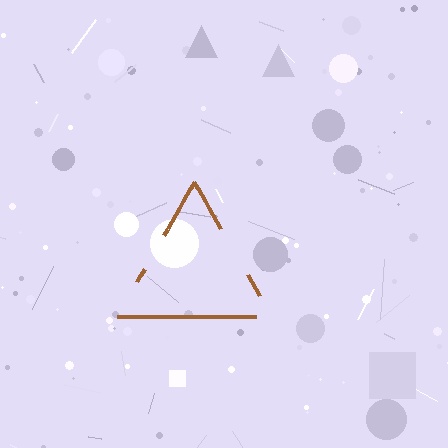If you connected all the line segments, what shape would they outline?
They would outline a triangle.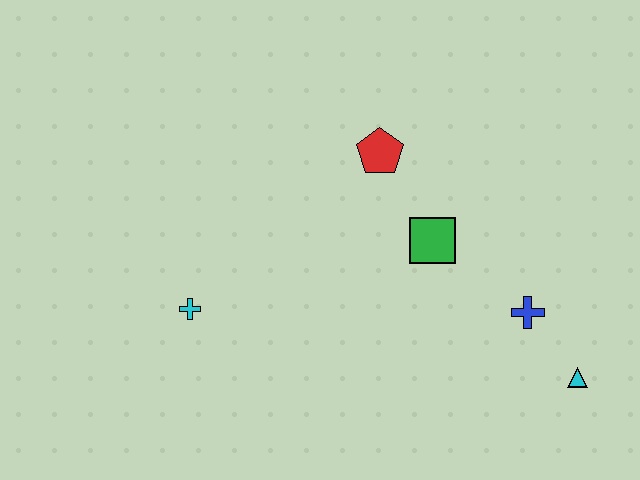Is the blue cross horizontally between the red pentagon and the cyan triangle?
Yes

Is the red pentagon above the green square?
Yes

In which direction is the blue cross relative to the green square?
The blue cross is to the right of the green square.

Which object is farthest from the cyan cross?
The cyan triangle is farthest from the cyan cross.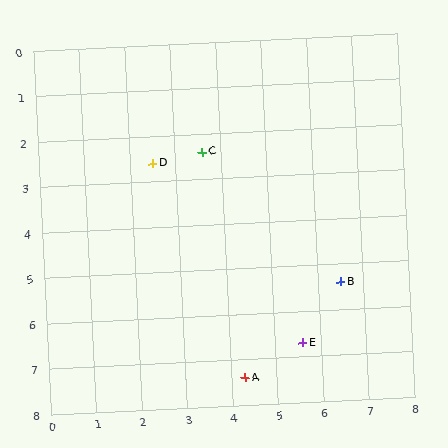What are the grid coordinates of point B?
Point B is at approximately (6.5, 5.4).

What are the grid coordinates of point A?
Point A is at approximately (4.3, 7.4).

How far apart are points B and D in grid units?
Points B and D are about 4.9 grid units apart.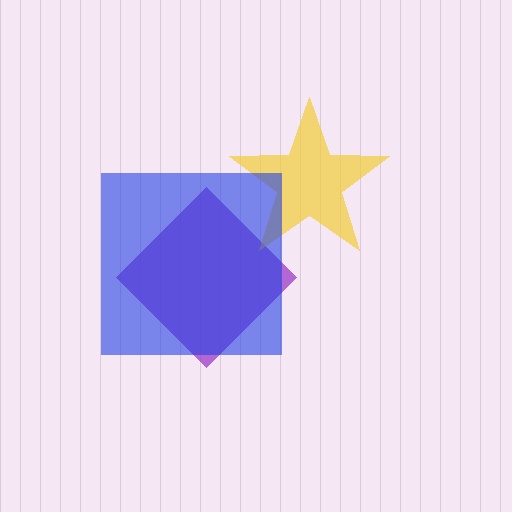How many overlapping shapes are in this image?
There are 3 overlapping shapes in the image.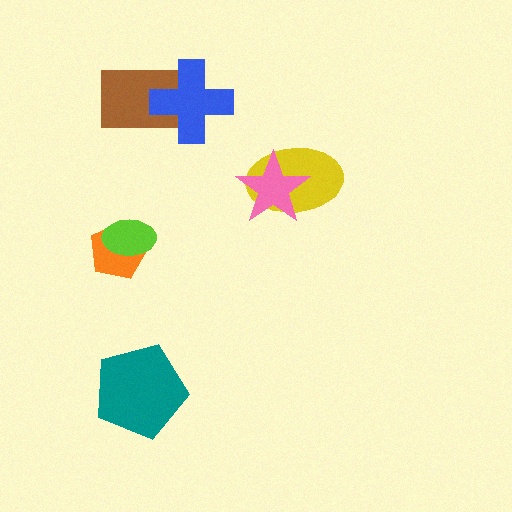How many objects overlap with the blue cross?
1 object overlaps with the blue cross.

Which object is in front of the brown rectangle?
The blue cross is in front of the brown rectangle.